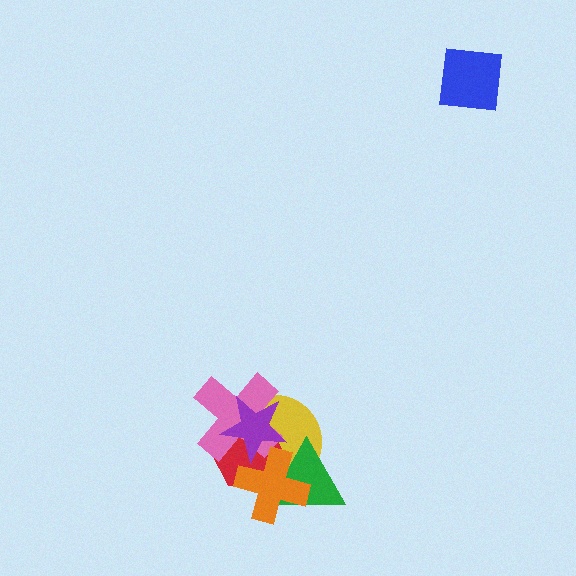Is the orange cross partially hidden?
Yes, it is partially covered by another shape.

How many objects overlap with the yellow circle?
5 objects overlap with the yellow circle.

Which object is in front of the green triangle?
The orange cross is in front of the green triangle.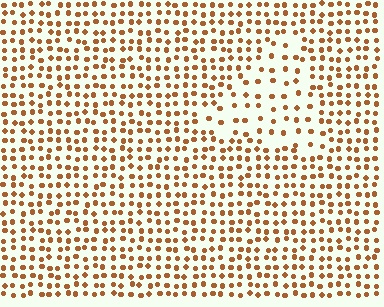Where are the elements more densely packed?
The elements are more densely packed outside the triangle boundary.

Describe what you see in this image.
The image contains small brown elements arranged at two different densities. A triangle-shaped region is visible where the elements are less densely packed than the surrounding area.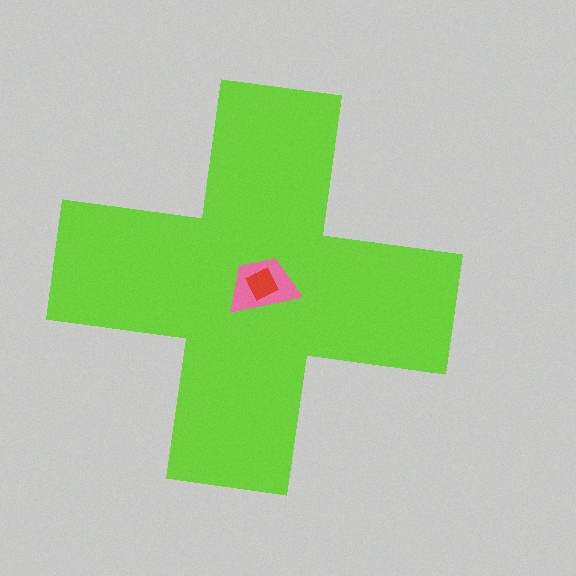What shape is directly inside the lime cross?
The pink trapezoid.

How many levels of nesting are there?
3.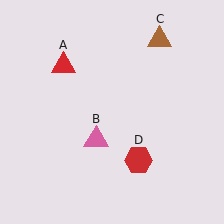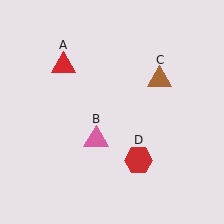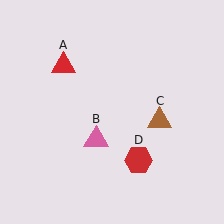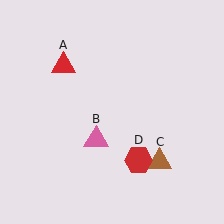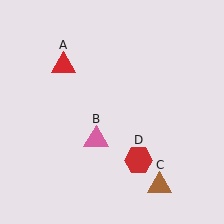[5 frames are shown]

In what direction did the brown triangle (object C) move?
The brown triangle (object C) moved down.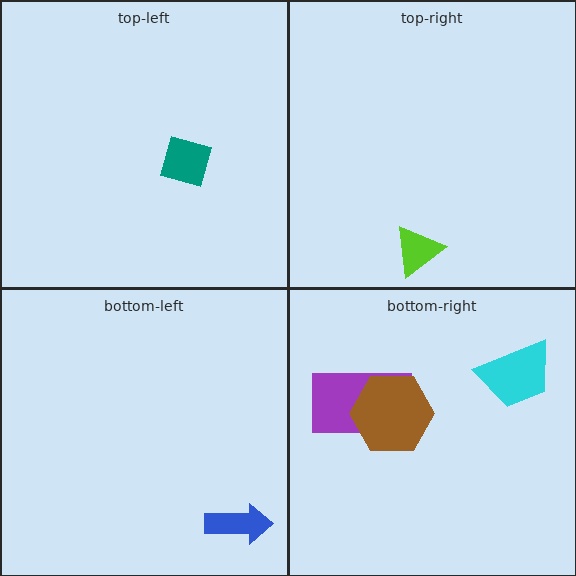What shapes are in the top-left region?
The teal diamond.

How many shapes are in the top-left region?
1.